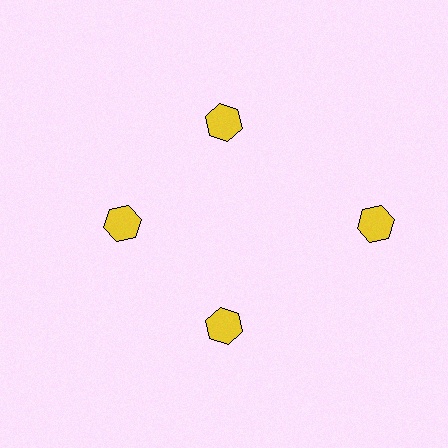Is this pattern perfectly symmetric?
No. The 4 yellow hexagons are arranged in a ring, but one element near the 3 o'clock position is pushed outward from the center, breaking the 4-fold rotational symmetry.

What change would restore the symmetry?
The symmetry would be restored by moving it inward, back onto the ring so that all 4 hexagons sit at equal angles and equal distance from the center.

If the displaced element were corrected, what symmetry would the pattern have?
It would have 4-fold rotational symmetry — the pattern would map onto itself every 90 degrees.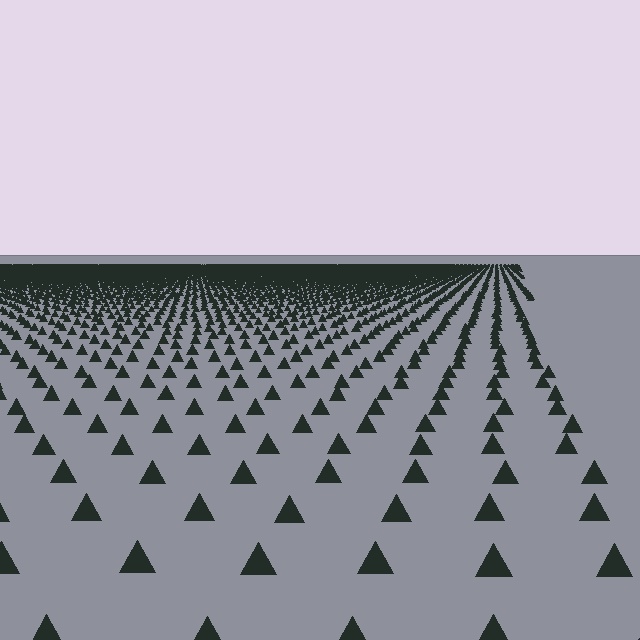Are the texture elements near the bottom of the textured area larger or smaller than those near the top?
Larger. Near the bottom, elements are closer to the viewer and appear at a bigger on-screen size.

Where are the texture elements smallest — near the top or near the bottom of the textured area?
Near the top.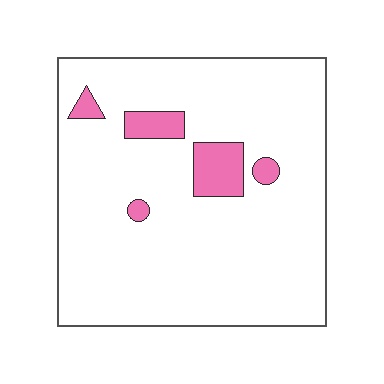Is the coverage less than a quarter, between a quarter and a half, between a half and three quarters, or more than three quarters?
Less than a quarter.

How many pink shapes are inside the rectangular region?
5.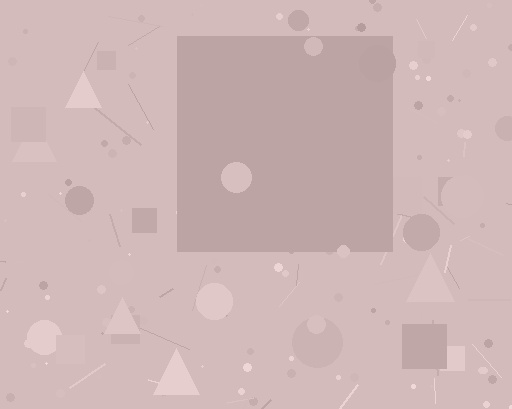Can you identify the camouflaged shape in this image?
The camouflaged shape is a square.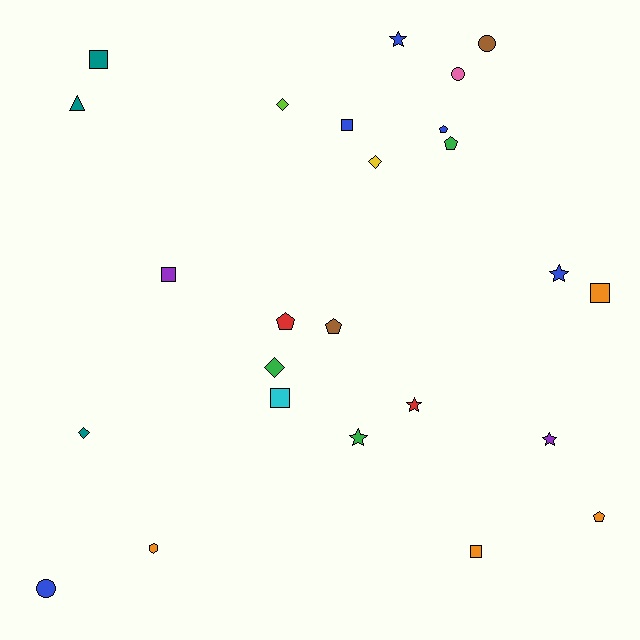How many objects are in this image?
There are 25 objects.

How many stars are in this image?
There are 5 stars.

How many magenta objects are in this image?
There are no magenta objects.